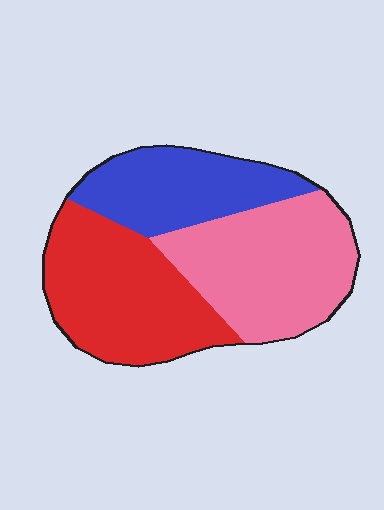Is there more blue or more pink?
Pink.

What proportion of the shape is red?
Red takes up about three eighths (3/8) of the shape.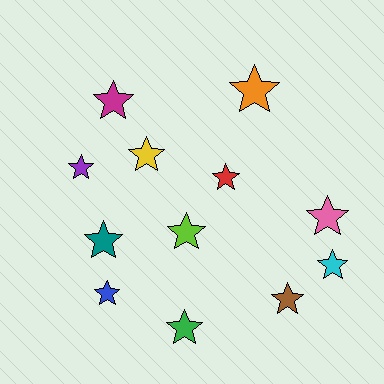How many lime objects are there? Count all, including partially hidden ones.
There is 1 lime object.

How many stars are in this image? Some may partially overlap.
There are 12 stars.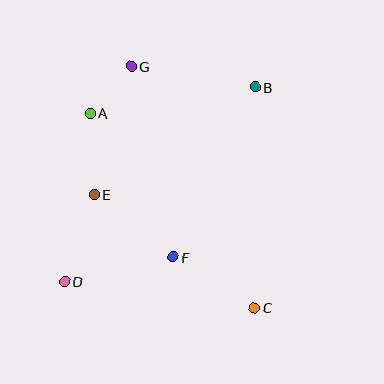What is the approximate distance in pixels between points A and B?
The distance between A and B is approximately 167 pixels.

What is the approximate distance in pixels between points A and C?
The distance between A and C is approximately 254 pixels.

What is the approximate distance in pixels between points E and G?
The distance between E and G is approximately 133 pixels.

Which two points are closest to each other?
Points A and G are closest to each other.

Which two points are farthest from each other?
Points B and D are farthest from each other.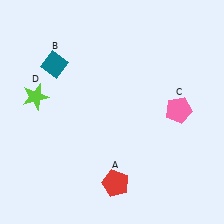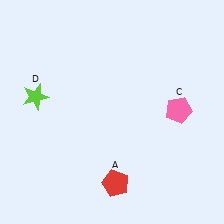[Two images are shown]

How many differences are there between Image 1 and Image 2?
There is 1 difference between the two images.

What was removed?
The teal diamond (B) was removed in Image 2.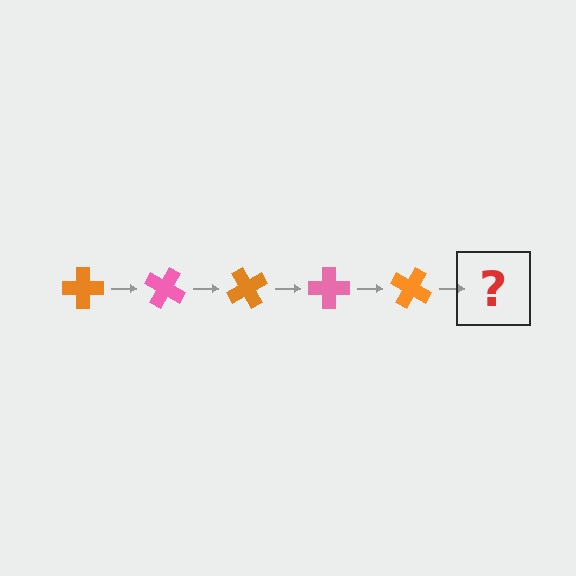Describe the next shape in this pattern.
It should be a pink cross, rotated 150 degrees from the start.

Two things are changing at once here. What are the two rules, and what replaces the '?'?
The two rules are that it rotates 30 degrees each step and the color cycles through orange and pink. The '?' should be a pink cross, rotated 150 degrees from the start.